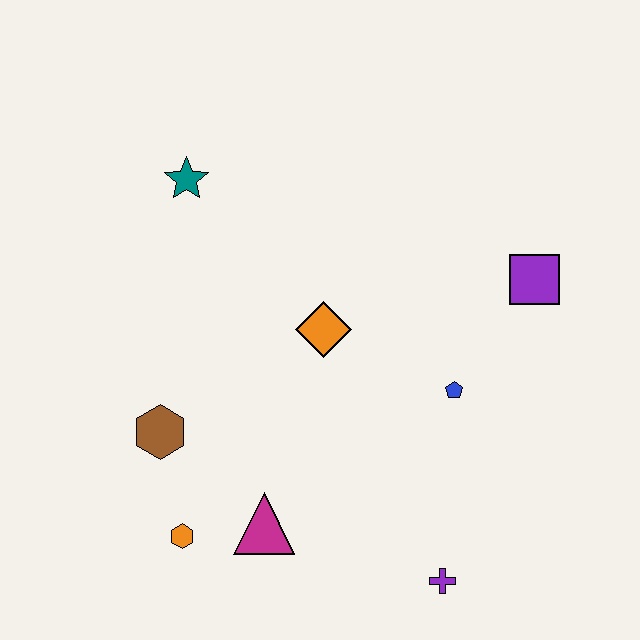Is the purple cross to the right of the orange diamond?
Yes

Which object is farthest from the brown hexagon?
The purple square is farthest from the brown hexagon.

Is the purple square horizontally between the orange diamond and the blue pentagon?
No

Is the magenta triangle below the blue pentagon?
Yes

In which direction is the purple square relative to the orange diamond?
The purple square is to the right of the orange diamond.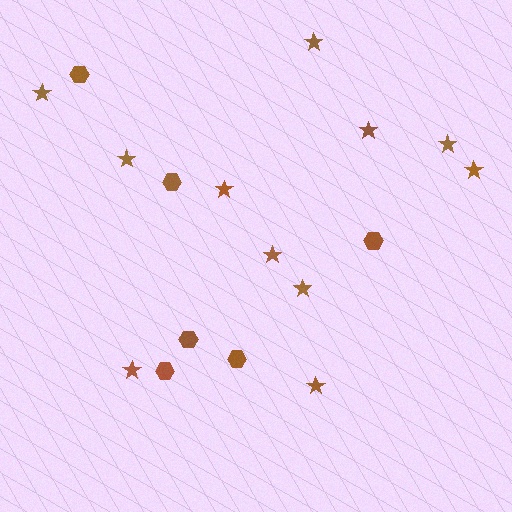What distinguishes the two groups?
There are 2 groups: one group of stars (11) and one group of hexagons (6).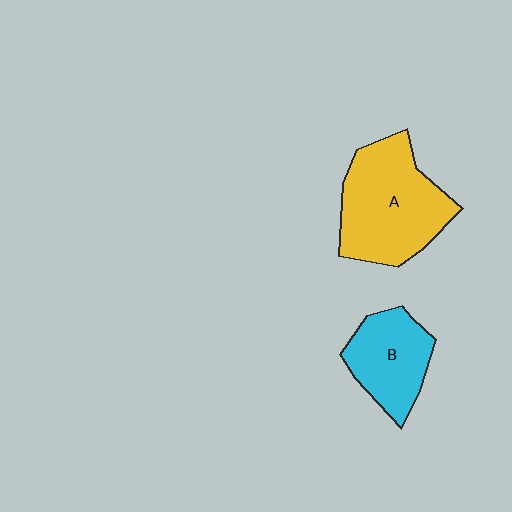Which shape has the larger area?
Shape A (yellow).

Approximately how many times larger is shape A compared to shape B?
Approximately 1.6 times.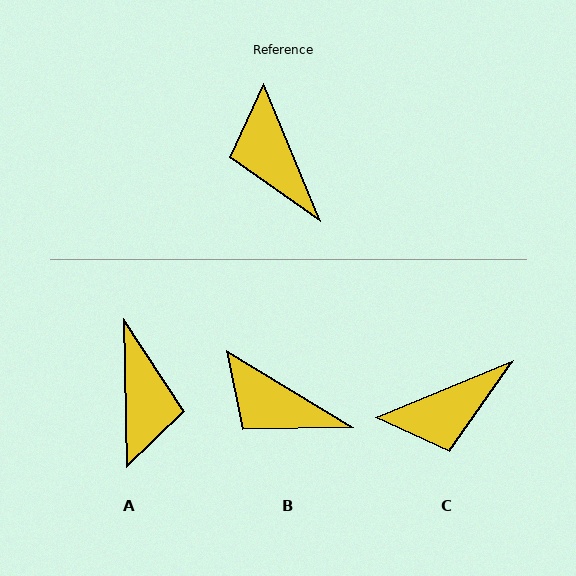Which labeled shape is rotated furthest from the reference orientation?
A, about 158 degrees away.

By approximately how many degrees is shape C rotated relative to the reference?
Approximately 90 degrees counter-clockwise.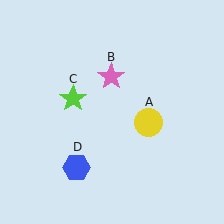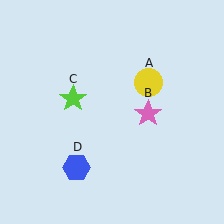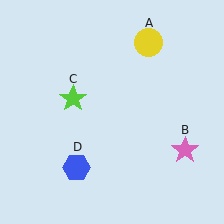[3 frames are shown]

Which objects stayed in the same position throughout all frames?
Lime star (object C) and blue hexagon (object D) remained stationary.